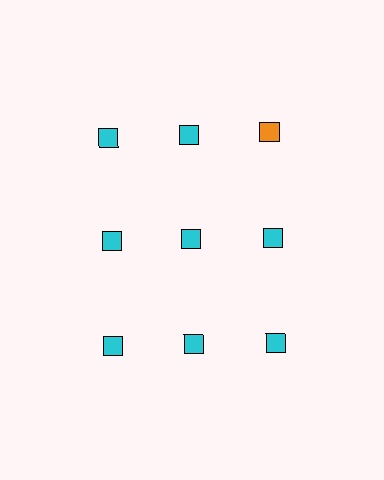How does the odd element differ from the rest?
It has a different color: orange instead of cyan.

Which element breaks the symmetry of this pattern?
The orange square in the top row, center column breaks the symmetry. All other shapes are cyan squares.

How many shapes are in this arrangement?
There are 9 shapes arranged in a grid pattern.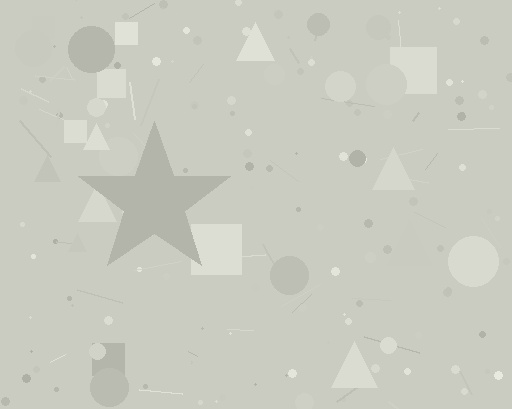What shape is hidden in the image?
A star is hidden in the image.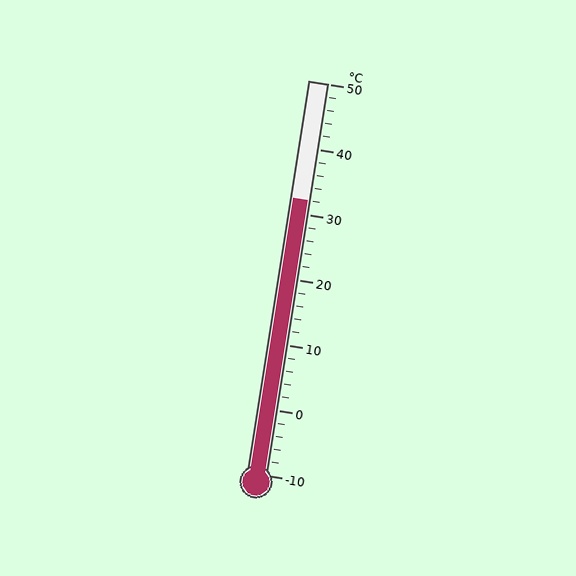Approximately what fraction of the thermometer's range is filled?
The thermometer is filled to approximately 70% of its range.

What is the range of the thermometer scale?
The thermometer scale ranges from -10°C to 50°C.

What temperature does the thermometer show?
The thermometer shows approximately 32°C.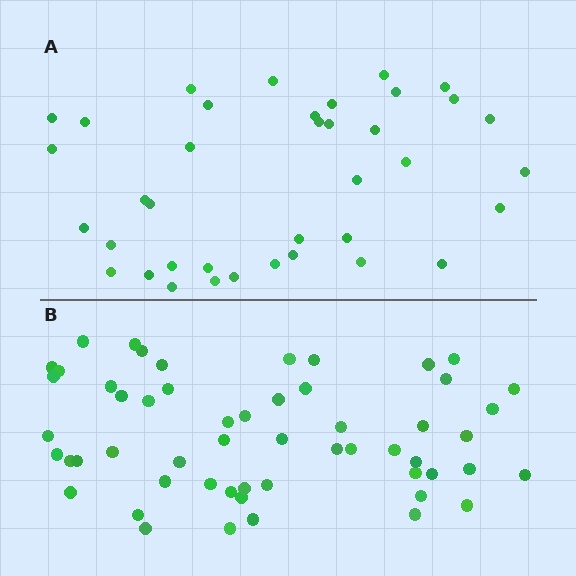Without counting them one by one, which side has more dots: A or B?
Region B (the bottom region) has more dots.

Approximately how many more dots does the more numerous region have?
Region B has approximately 15 more dots than region A.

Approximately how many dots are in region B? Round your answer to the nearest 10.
About 60 dots. (The exact count is 55, which rounds to 60.)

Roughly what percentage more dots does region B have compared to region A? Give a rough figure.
About 45% more.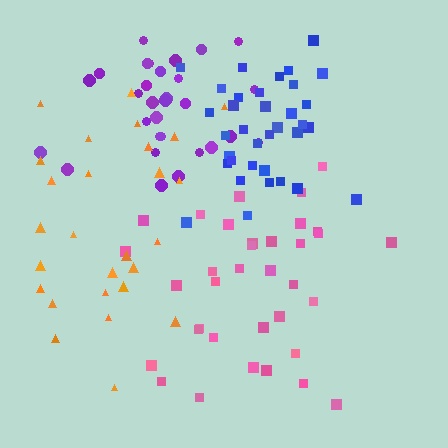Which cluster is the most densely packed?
Blue.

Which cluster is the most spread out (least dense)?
Orange.